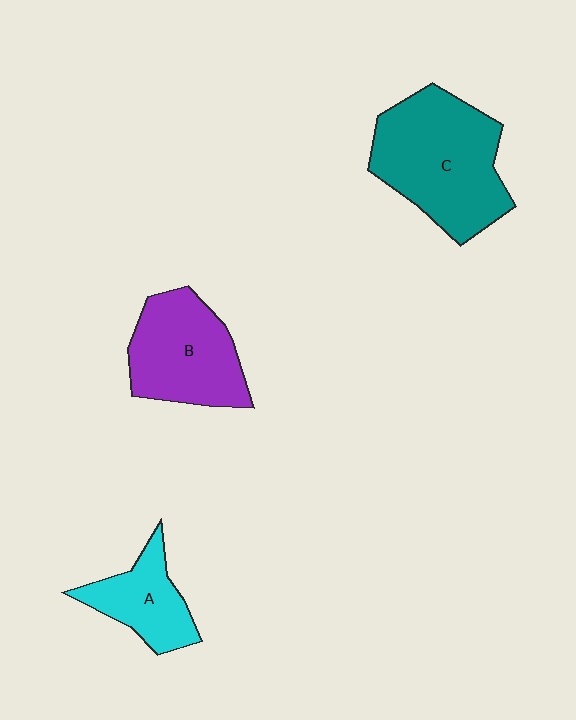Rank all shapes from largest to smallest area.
From largest to smallest: C (teal), B (purple), A (cyan).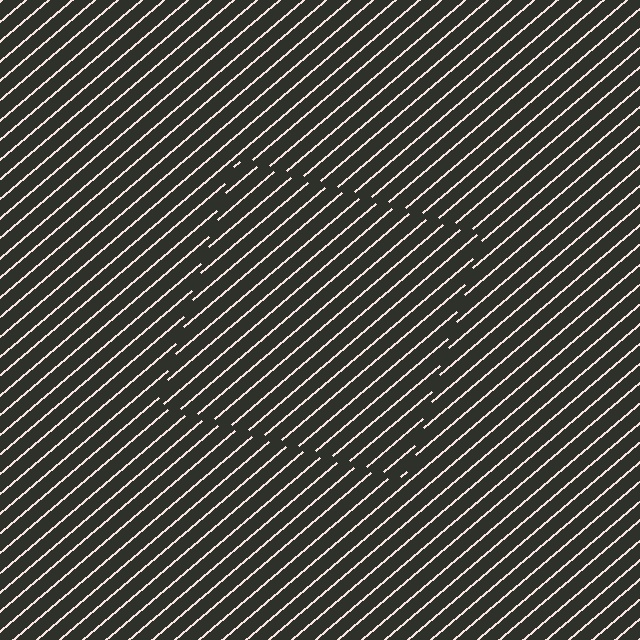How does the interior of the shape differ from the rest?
The interior of the shape contains the same grating, shifted by half a period — the contour is defined by the phase discontinuity where line-ends from the inner and outer gratings abut.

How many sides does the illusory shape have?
4 sides — the line-ends trace a square.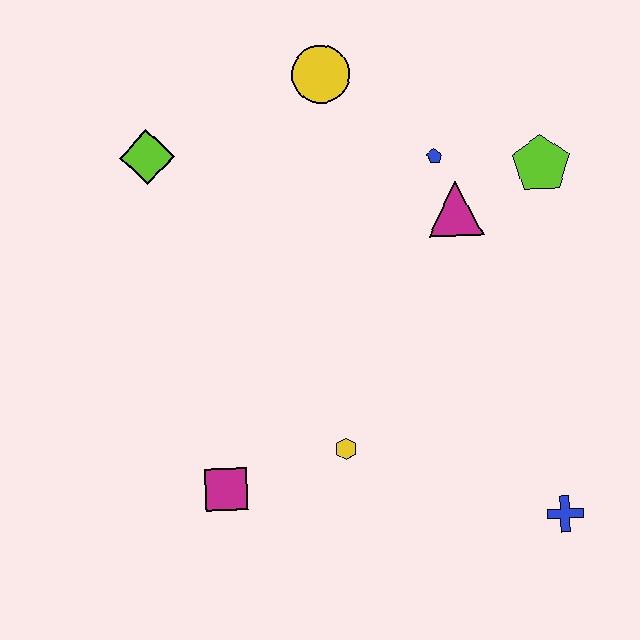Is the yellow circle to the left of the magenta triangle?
Yes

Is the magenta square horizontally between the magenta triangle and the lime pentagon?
No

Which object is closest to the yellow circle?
The blue pentagon is closest to the yellow circle.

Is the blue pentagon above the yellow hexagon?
Yes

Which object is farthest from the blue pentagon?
The magenta square is farthest from the blue pentagon.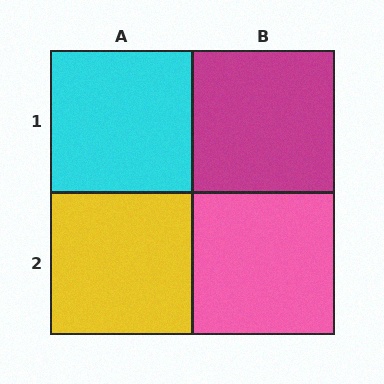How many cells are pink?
1 cell is pink.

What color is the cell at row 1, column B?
Magenta.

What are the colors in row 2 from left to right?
Yellow, pink.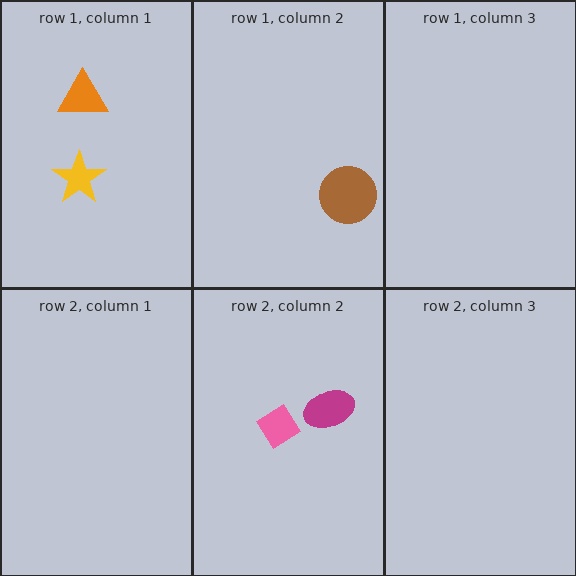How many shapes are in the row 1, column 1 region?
2.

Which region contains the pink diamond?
The row 2, column 2 region.